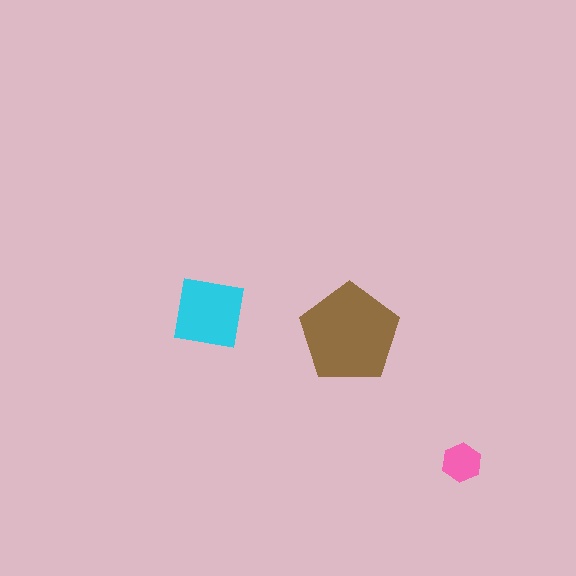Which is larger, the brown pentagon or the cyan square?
The brown pentagon.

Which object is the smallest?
The pink hexagon.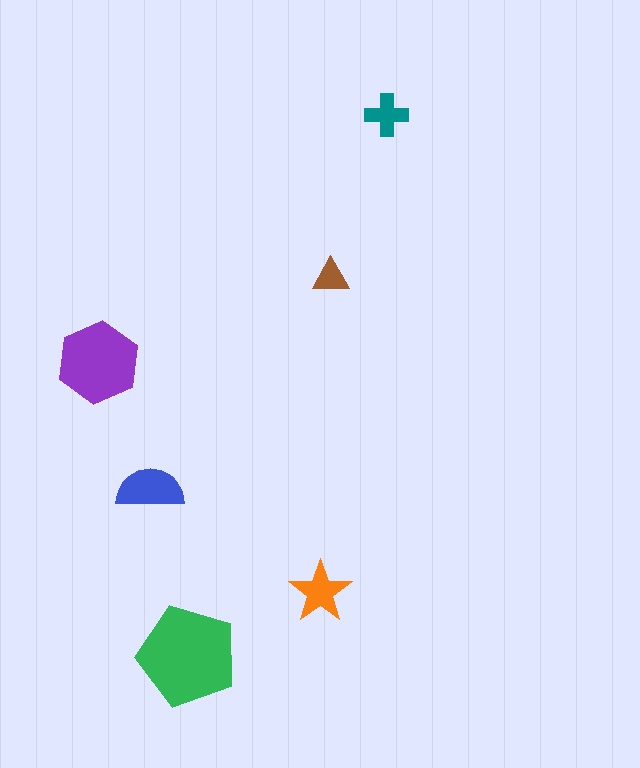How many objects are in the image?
There are 6 objects in the image.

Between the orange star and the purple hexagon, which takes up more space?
The purple hexagon.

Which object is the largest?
The green pentagon.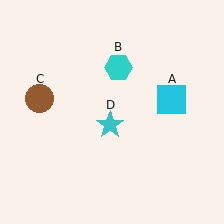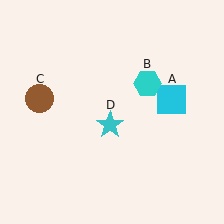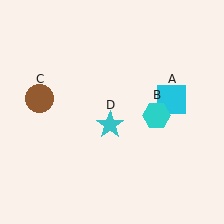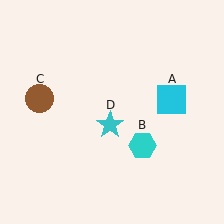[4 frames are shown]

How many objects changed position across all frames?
1 object changed position: cyan hexagon (object B).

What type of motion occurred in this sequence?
The cyan hexagon (object B) rotated clockwise around the center of the scene.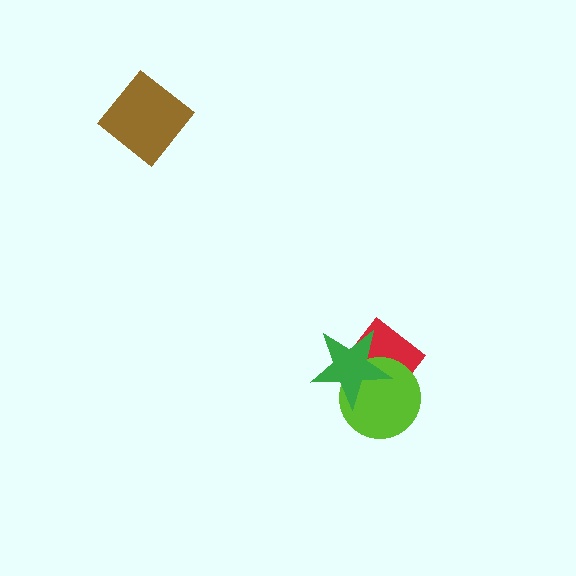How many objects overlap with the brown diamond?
0 objects overlap with the brown diamond.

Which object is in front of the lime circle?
The green star is in front of the lime circle.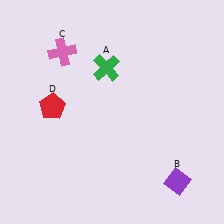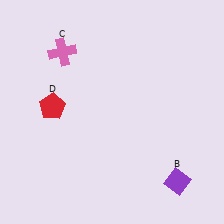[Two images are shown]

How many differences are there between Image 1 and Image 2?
There is 1 difference between the two images.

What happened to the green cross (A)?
The green cross (A) was removed in Image 2. It was in the top-left area of Image 1.